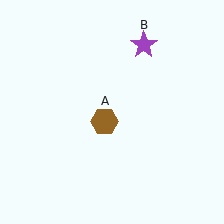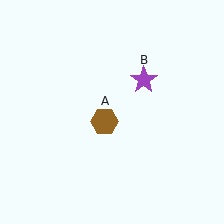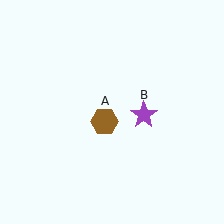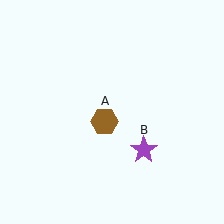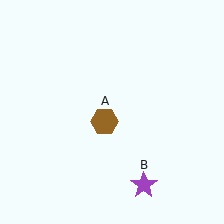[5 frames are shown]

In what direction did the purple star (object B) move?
The purple star (object B) moved down.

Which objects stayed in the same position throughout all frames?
Brown hexagon (object A) remained stationary.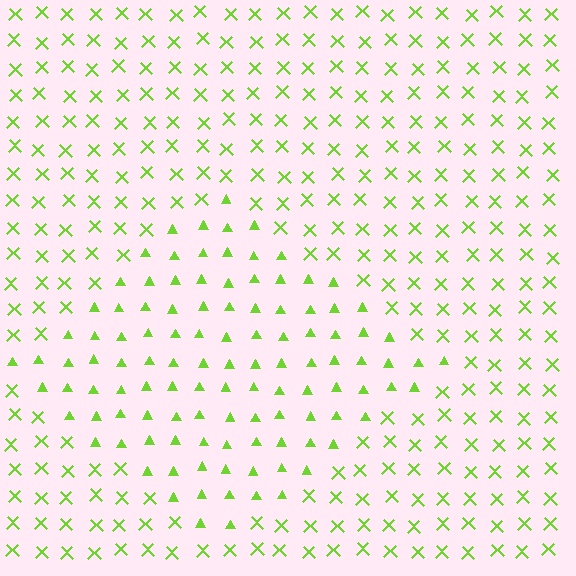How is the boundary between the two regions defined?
The boundary is defined by a change in element shape: triangles inside vs. X marks outside. All elements share the same color and spacing.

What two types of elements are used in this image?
The image uses triangles inside the diamond region and X marks outside it.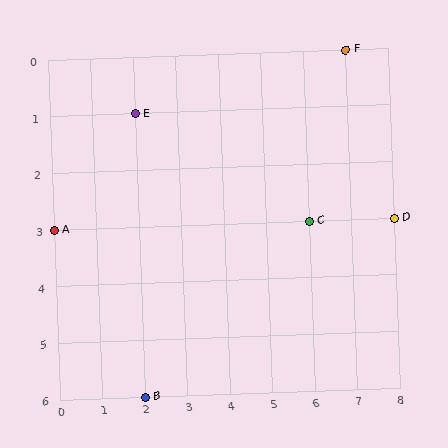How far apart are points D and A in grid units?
Points D and A are 8 columns apart.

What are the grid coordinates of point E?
Point E is at grid coordinates (2, 1).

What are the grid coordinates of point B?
Point B is at grid coordinates (2, 6).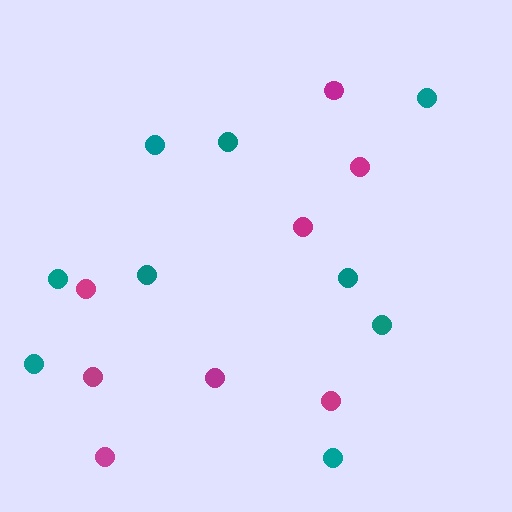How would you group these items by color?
There are 2 groups: one group of teal circles (9) and one group of magenta circles (8).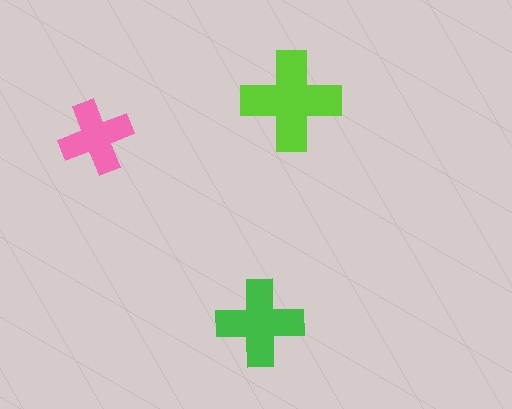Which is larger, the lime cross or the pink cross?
The lime one.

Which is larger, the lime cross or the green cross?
The lime one.